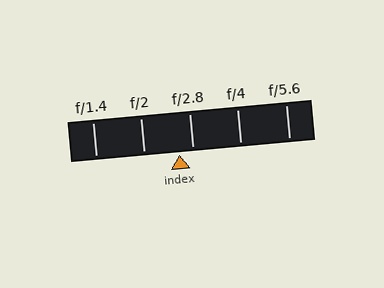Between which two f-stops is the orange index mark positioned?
The index mark is between f/2 and f/2.8.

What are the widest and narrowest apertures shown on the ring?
The widest aperture shown is f/1.4 and the narrowest is f/5.6.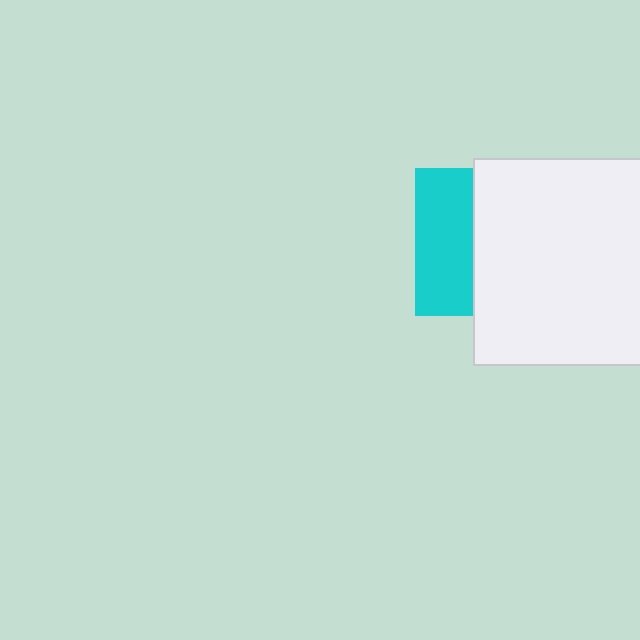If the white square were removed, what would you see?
You would see the complete cyan square.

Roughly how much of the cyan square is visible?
A small part of it is visible (roughly 39%).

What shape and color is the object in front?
The object in front is a white square.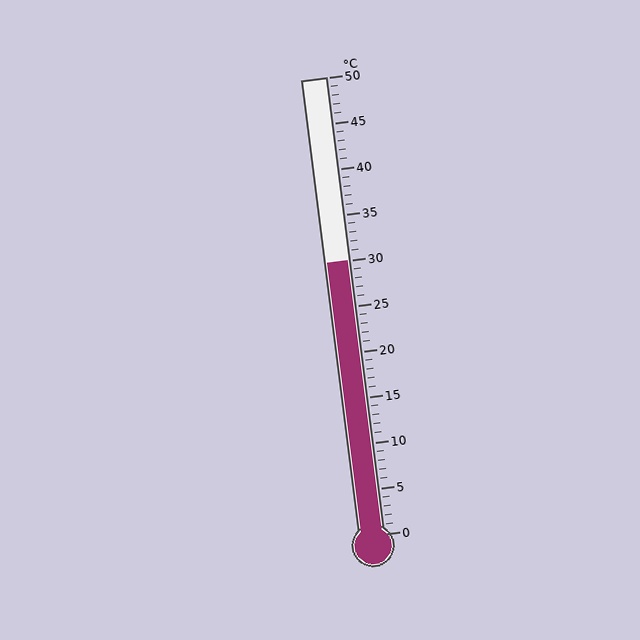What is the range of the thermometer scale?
The thermometer scale ranges from 0°C to 50°C.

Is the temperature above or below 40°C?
The temperature is below 40°C.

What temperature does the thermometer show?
The thermometer shows approximately 30°C.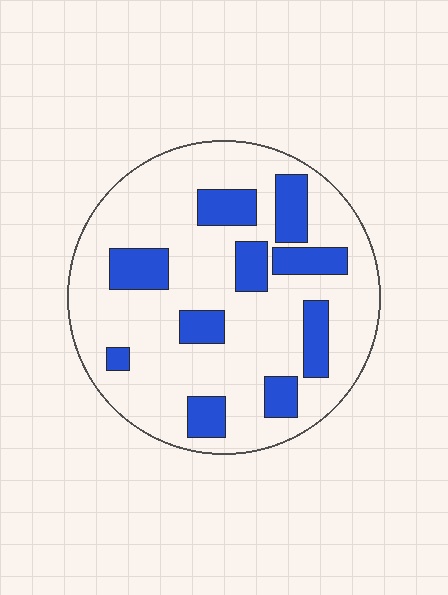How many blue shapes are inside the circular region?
10.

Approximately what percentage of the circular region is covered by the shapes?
Approximately 25%.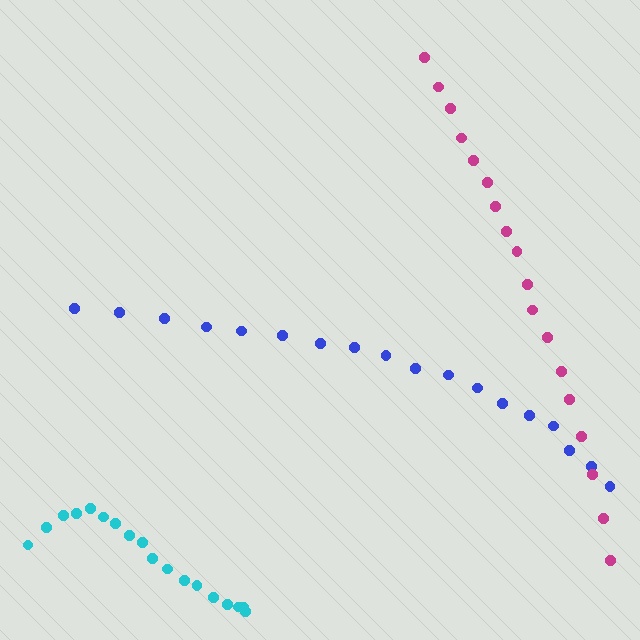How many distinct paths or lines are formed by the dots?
There are 3 distinct paths.